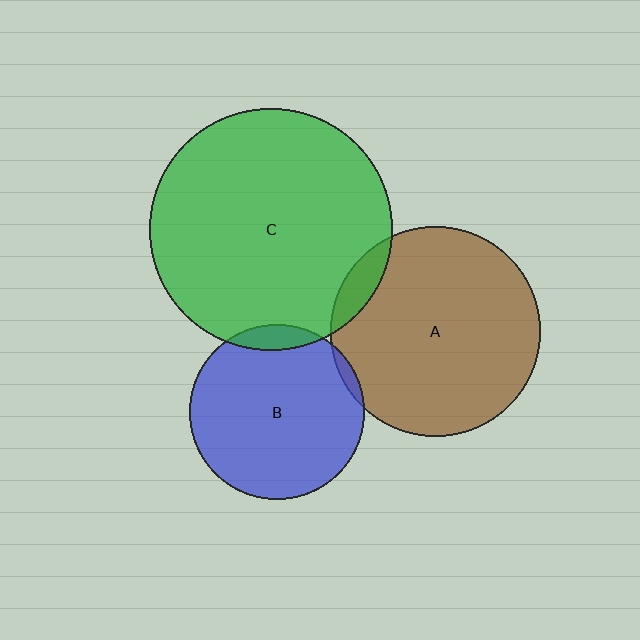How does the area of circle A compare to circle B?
Approximately 1.4 times.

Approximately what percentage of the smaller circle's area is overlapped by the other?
Approximately 5%.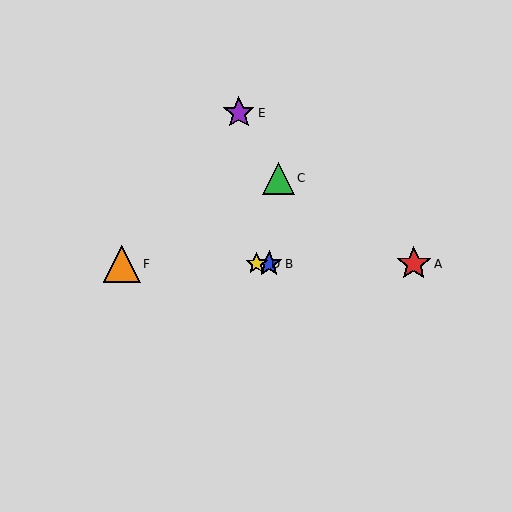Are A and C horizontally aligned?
No, A is at y≈264 and C is at y≈178.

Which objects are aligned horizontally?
Objects A, B, D, F are aligned horizontally.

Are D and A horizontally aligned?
Yes, both are at y≈264.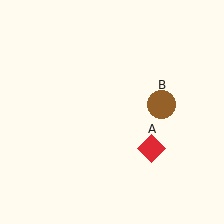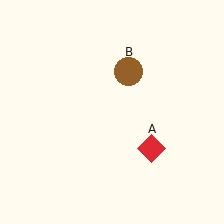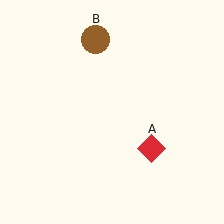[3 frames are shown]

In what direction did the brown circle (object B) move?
The brown circle (object B) moved up and to the left.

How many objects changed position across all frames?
1 object changed position: brown circle (object B).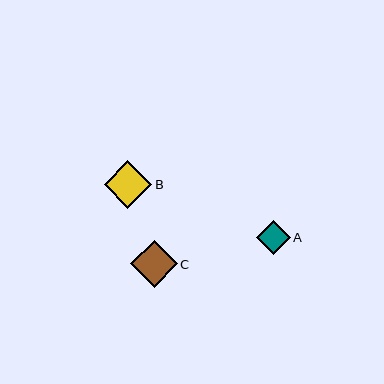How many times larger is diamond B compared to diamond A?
Diamond B is approximately 1.4 times the size of diamond A.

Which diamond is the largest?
Diamond B is the largest with a size of approximately 48 pixels.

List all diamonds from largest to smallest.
From largest to smallest: B, C, A.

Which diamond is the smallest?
Diamond A is the smallest with a size of approximately 34 pixels.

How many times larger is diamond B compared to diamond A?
Diamond B is approximately 1.4 times the size of diamond A.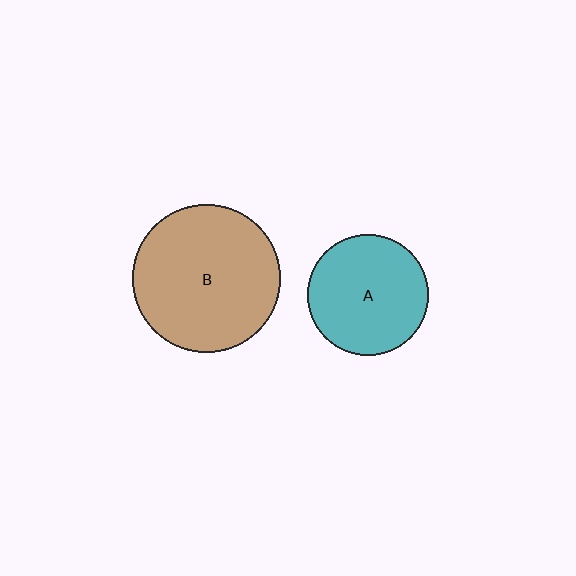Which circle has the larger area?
Circle B (brown).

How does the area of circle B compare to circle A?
Approximately 1.5 times.